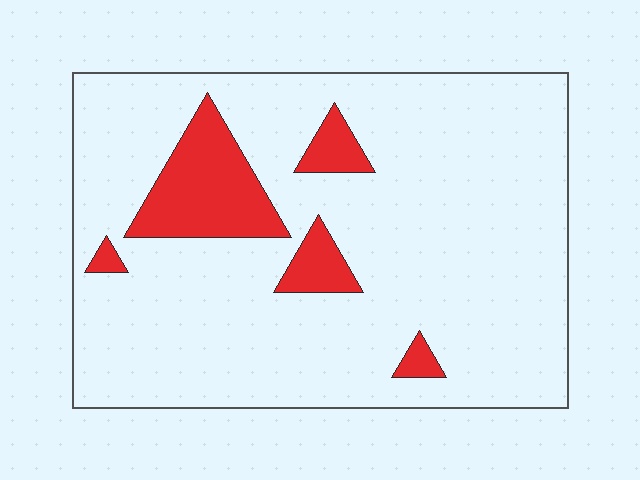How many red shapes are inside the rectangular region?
5.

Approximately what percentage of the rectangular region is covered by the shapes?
Approximately 15%.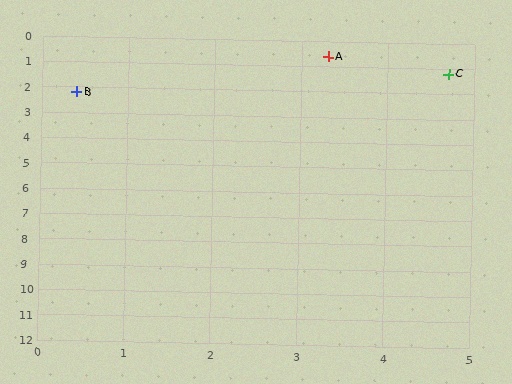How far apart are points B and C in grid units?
Points B and C are about 4.4 grid units apart.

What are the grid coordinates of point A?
Point A is at approximately (3.3, 0.6).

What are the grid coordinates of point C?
Point C is at approximately (4.7, 1.2).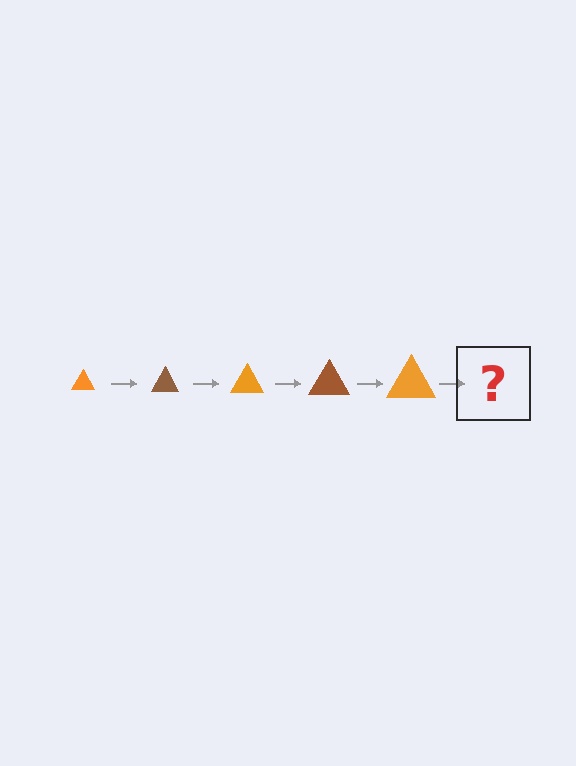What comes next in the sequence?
The next element should be a brown triangle, larger than the previous one.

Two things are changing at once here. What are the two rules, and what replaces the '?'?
The two rules are that the triangle grows larger each step and the color cycles through orange and brown. The '?' should be a brown triangle, larger than the previous one.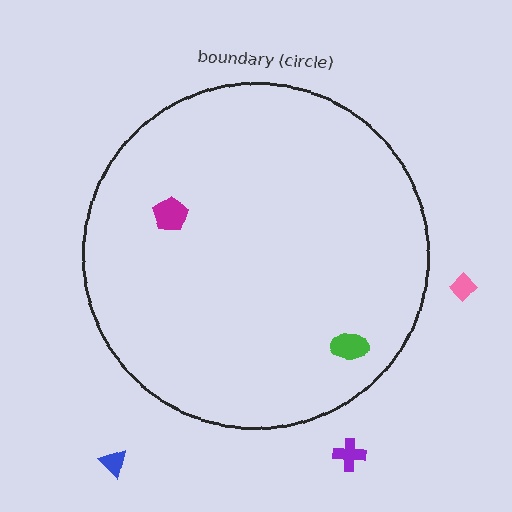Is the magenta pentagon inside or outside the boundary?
Inside.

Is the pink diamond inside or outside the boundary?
Outside.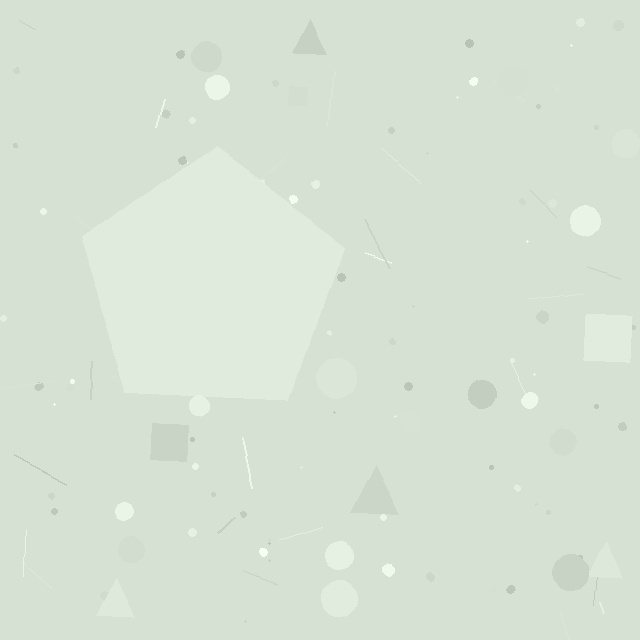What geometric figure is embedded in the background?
A pentagon is embedded in the background.